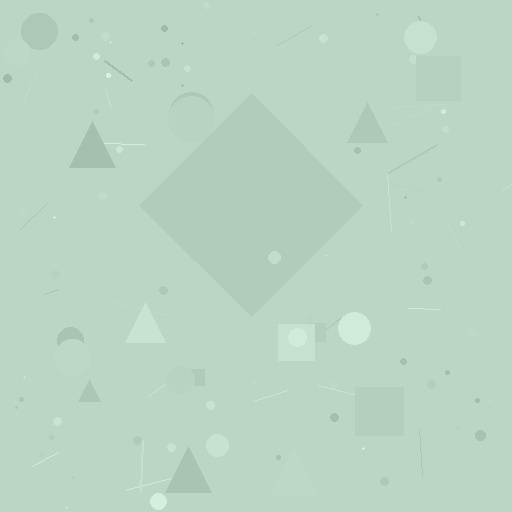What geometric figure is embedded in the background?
A diamond is embedded in the background.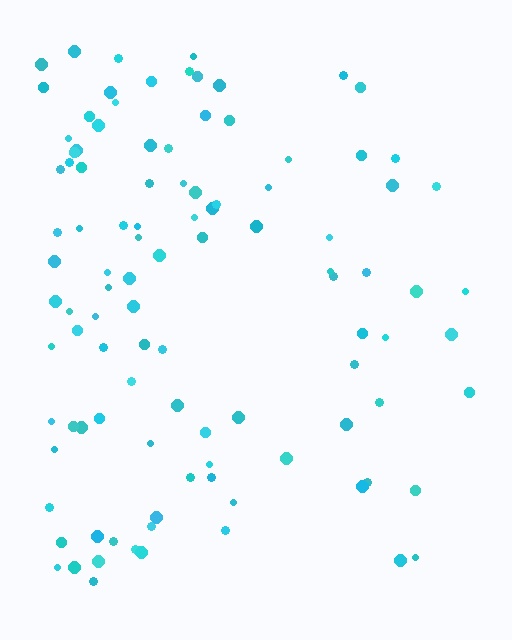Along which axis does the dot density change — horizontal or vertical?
Horizontal.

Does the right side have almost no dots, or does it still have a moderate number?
Still a moderate number, just noticeably fewer than the left.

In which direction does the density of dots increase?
From right to left, with the left side densest.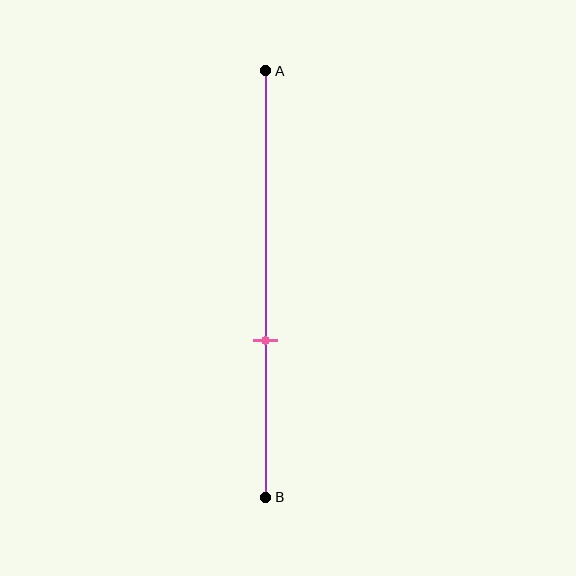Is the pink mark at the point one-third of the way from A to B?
No, the mark is at about 65% from A, not at the 33% one-third point.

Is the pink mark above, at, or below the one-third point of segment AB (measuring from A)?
The pink mark is below the one-third point of segment AB.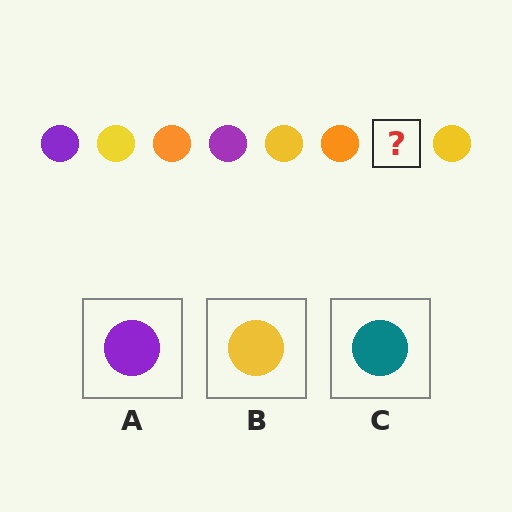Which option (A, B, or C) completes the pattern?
A.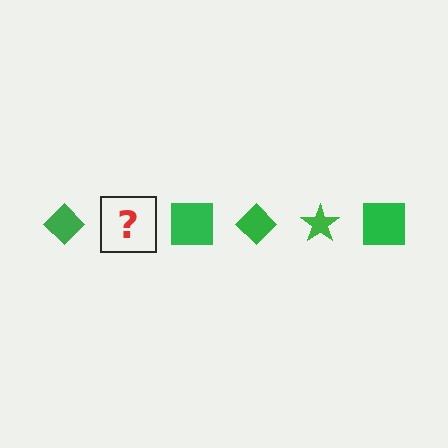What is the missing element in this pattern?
The missing element is a green star.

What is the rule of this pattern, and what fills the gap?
The rule is that the pattern cycles through diamond, star, square shapes in green. The gap should be filled with a green star.